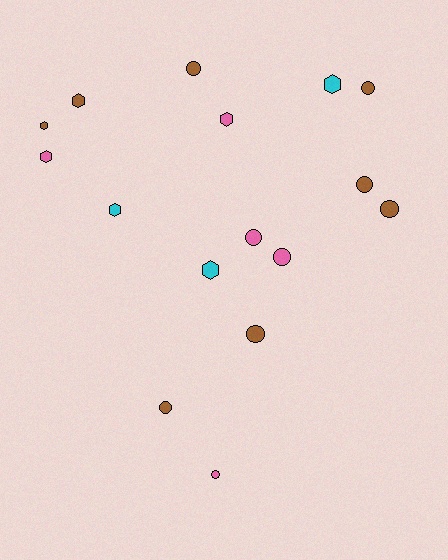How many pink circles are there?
There are 3 pink circles.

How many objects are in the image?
There are 16 objects.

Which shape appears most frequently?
Circle, with 9 objects.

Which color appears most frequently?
Brown, with 8 objects.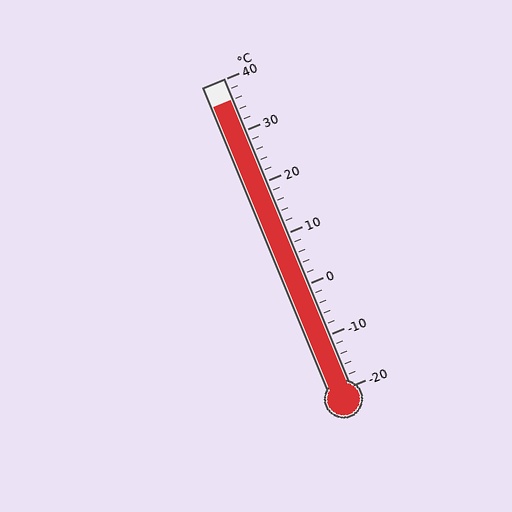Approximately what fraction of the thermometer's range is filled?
The thermometer is filled to approximately 95% of its range.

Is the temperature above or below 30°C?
The temperature is above 30°C.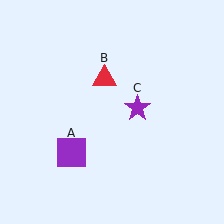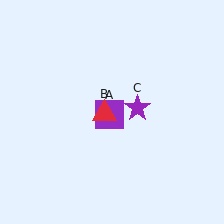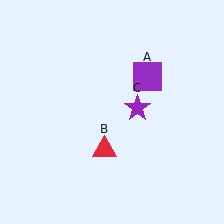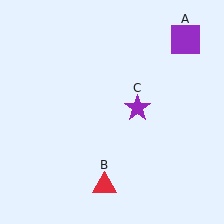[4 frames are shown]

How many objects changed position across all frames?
2 objects changed position: purple square (object A), red triangle (object B).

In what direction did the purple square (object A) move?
The purple square (object A) moved up and to the right.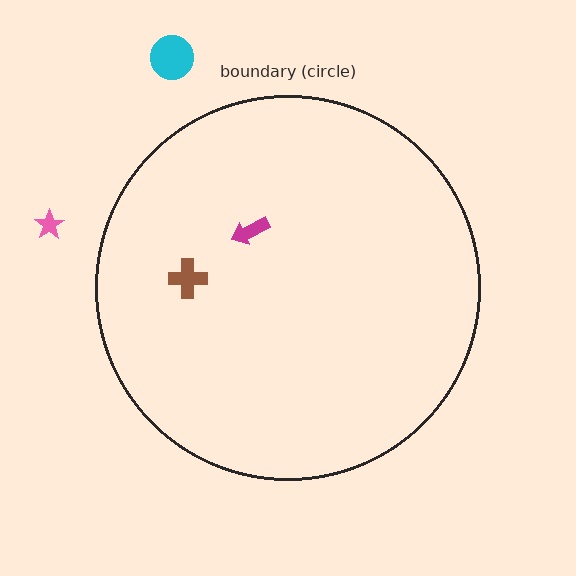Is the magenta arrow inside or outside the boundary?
Inside.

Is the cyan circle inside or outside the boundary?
Outside.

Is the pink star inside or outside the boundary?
Outside.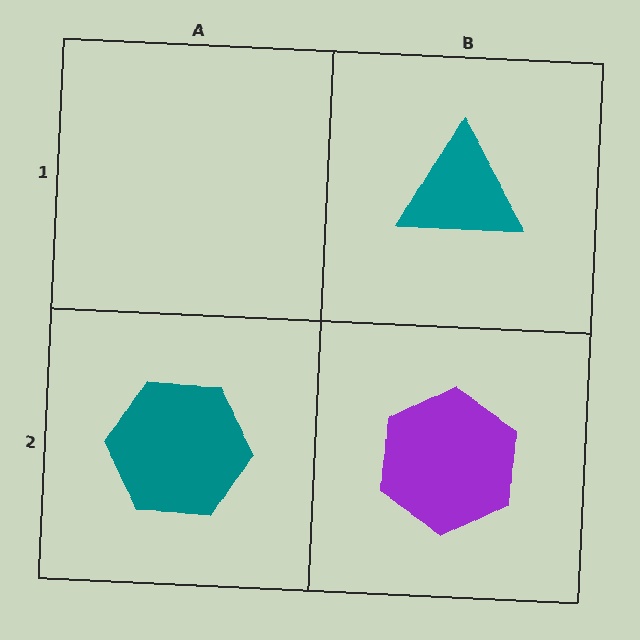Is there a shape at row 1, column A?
No, that cell is empty.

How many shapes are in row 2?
2 shapes.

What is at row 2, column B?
A purple hexagon.